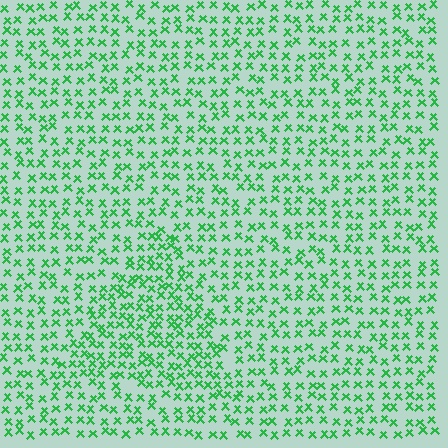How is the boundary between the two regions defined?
The boundary is defined by a change in element density (approximately 1.6x ratio). All elements are the same color, size, and shape.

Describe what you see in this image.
The image contains small green elements arranged at two different densities. A triangle-shaped region is visible where the elements are more densely packed than the surrounding area.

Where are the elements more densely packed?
The elements are more densely packed inside the triangle boundary.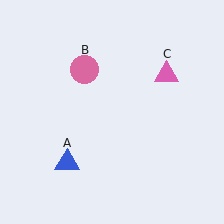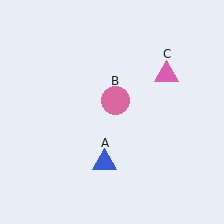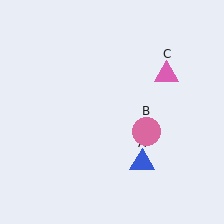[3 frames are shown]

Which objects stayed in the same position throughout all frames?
Pink triangle (object C) remained stationary.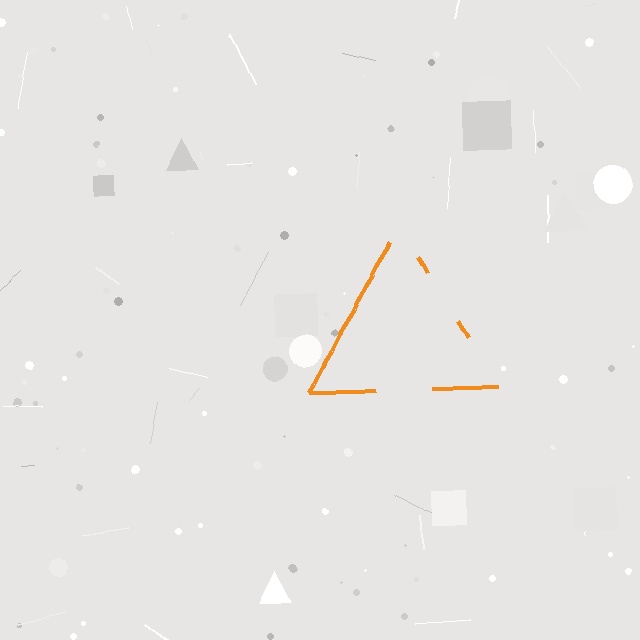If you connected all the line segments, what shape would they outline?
They would outline a triangle.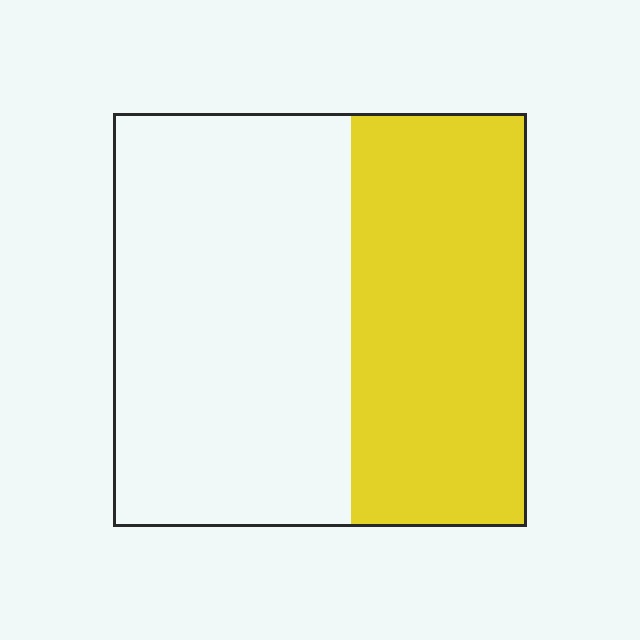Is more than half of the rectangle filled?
No.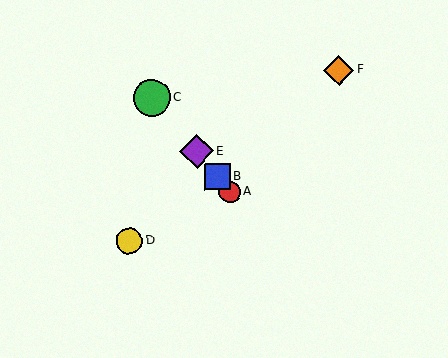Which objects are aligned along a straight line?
Objects A, B, C, E are aligned along a straight line.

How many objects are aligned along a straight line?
4 objects (A, B, C, E) are aligned along a straight line.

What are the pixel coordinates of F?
Object F is at (339, 70).